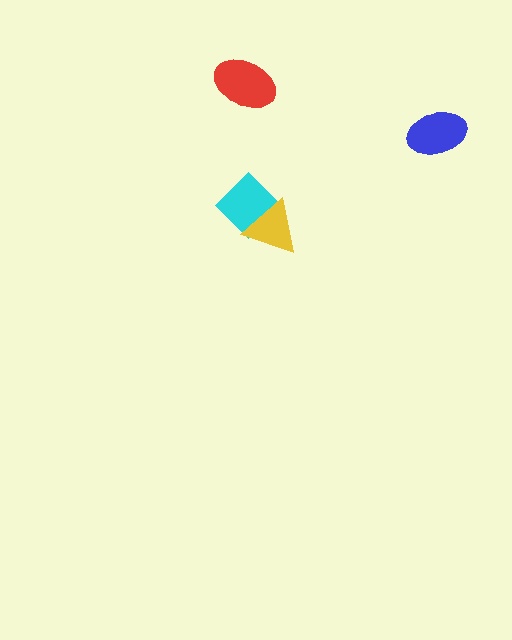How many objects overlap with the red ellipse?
0 objects overlap with the red ellipse.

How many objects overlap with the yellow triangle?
1 object overlaps with the yellow triangle.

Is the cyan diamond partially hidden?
Yes, it is partially covered by another shape.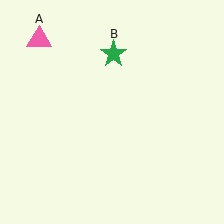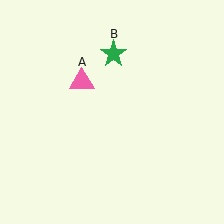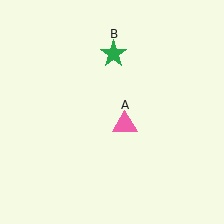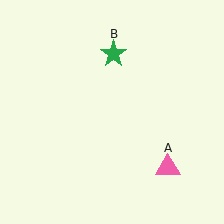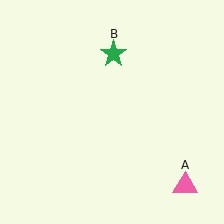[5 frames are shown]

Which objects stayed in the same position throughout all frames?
Green star (object B) remained stationary.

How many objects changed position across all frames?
1 object changed position: pink triangle (object A).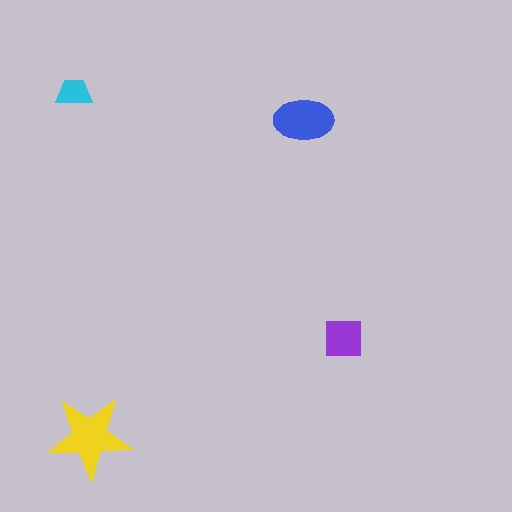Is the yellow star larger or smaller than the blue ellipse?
Larger.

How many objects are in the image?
There are 4 objects in the image.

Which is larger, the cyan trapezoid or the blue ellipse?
The blue ellipse.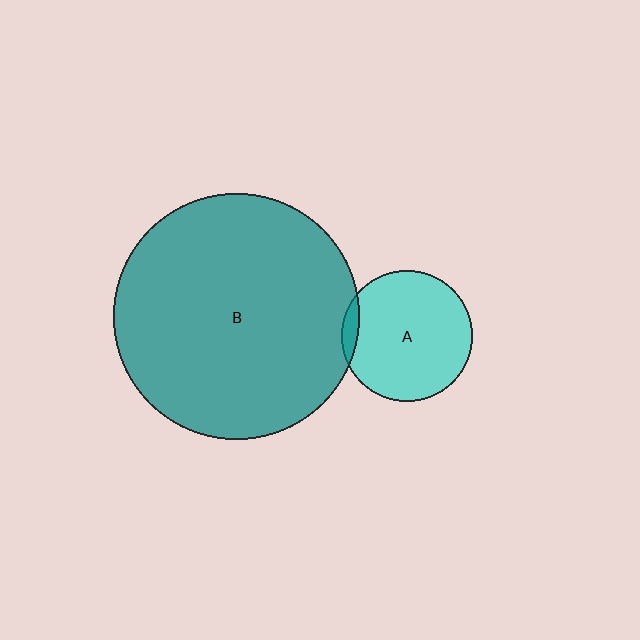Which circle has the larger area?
Circle B (teal).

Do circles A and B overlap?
Yes.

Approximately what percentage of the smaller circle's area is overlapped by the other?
Approximately 5%.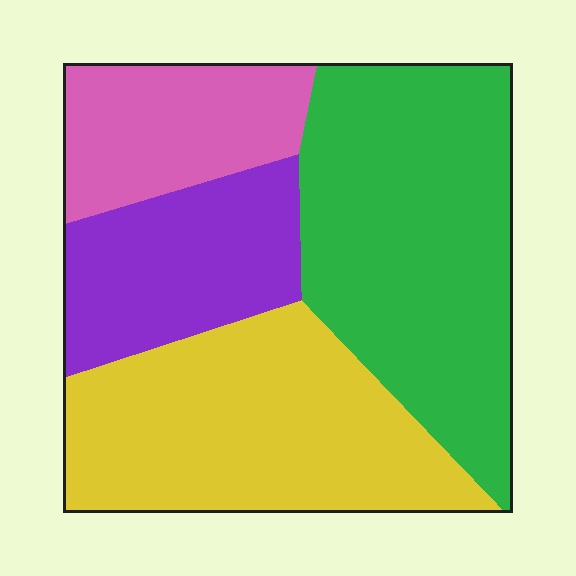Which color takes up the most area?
Green, at roughly 35%.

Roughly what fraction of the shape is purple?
Purple takes up about one sixth (1/6) of the shape.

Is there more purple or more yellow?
Yellow.